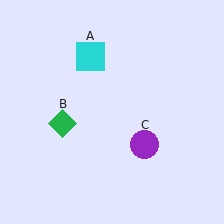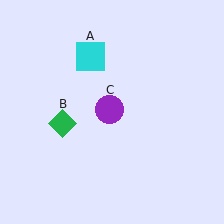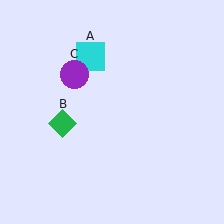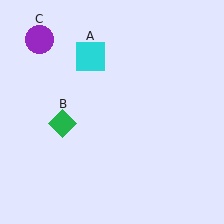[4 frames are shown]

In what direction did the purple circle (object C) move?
The purple circle (object C) moved up and to the left.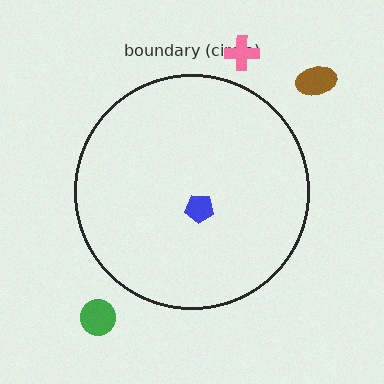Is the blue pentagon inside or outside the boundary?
Inside.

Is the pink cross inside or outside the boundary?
Outside.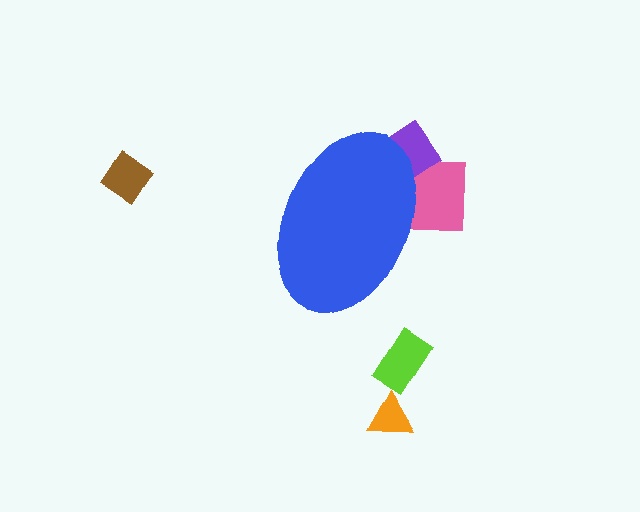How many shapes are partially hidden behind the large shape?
2 shapes are partially hidden.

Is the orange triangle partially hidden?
No, the orange triangle is fully visible.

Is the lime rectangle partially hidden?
No, the lime rectangle is fully visible.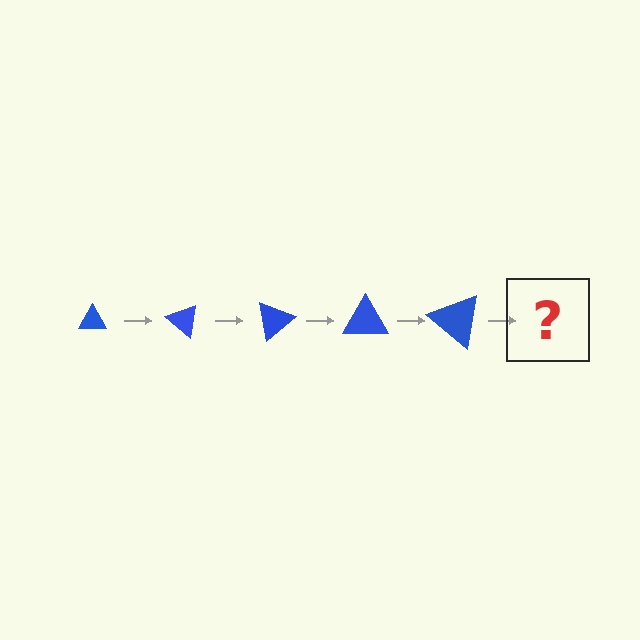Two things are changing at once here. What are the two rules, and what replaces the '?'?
The two rules are that the triangle grows larger each step and it rotates 40 degrees each step. The '?' should be a triangle, larger than the previous one and rotated 200 degrees from the start.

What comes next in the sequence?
The next element should be a triangle, larger than the previous one and rotated 200 degrees from the start.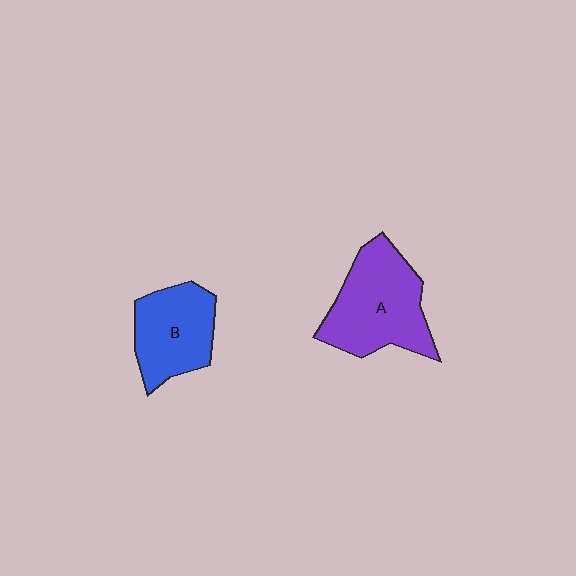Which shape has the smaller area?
Shape B (blue).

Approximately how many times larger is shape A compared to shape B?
Approximately 1.3 times.